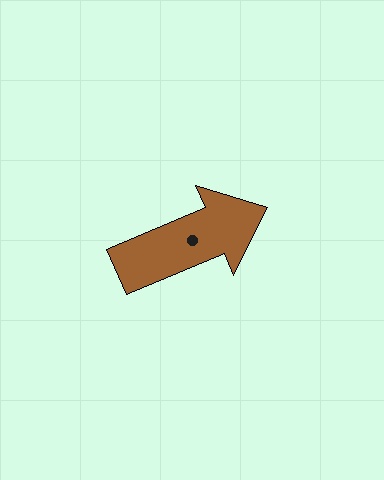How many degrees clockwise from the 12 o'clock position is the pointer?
Approximately 67 degrees.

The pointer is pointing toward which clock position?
Roughly 2 o'clock.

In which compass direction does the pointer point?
Northeast.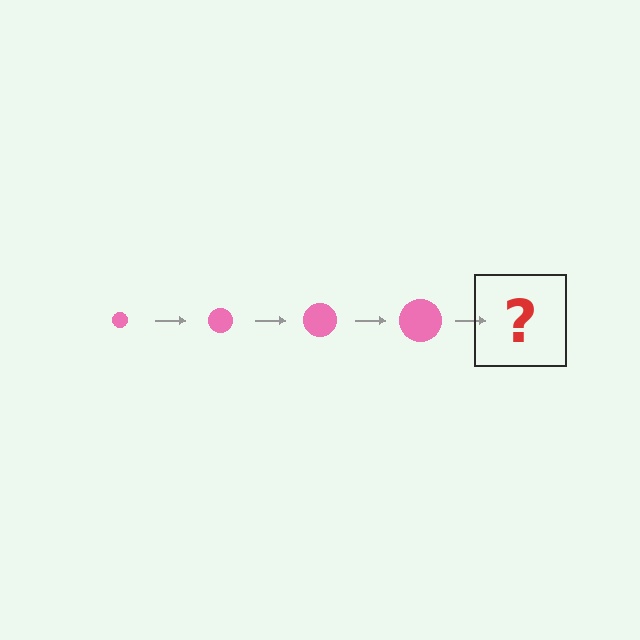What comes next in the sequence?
The next element should be a pink circle, larger than the previous one.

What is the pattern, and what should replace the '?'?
The pattern is that the circle gets progressively larger each step. The '?' should be a pink circle, larger than the previous one.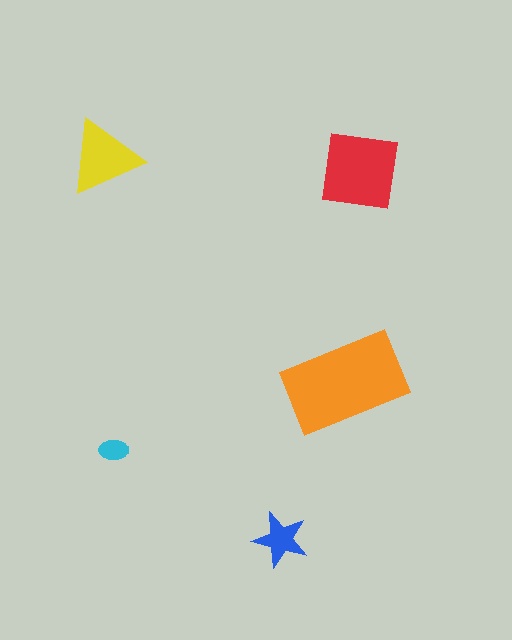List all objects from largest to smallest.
The orange rectangle, the red square, the yellow triangle, the blue star, the cyan ellipse.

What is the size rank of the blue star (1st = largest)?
4th.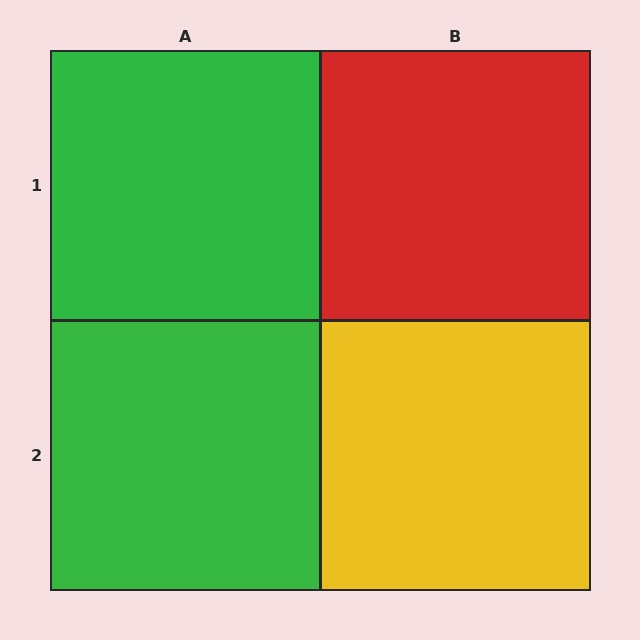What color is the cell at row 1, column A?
Green.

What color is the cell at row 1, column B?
Red.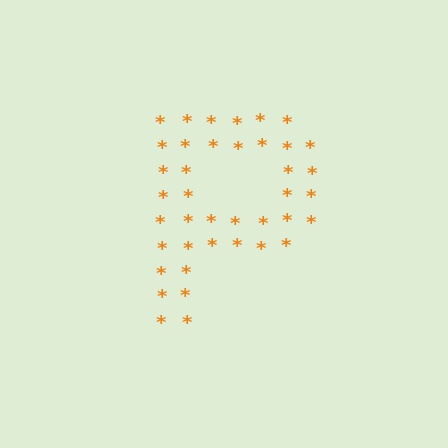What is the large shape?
The large shape is the letter P.